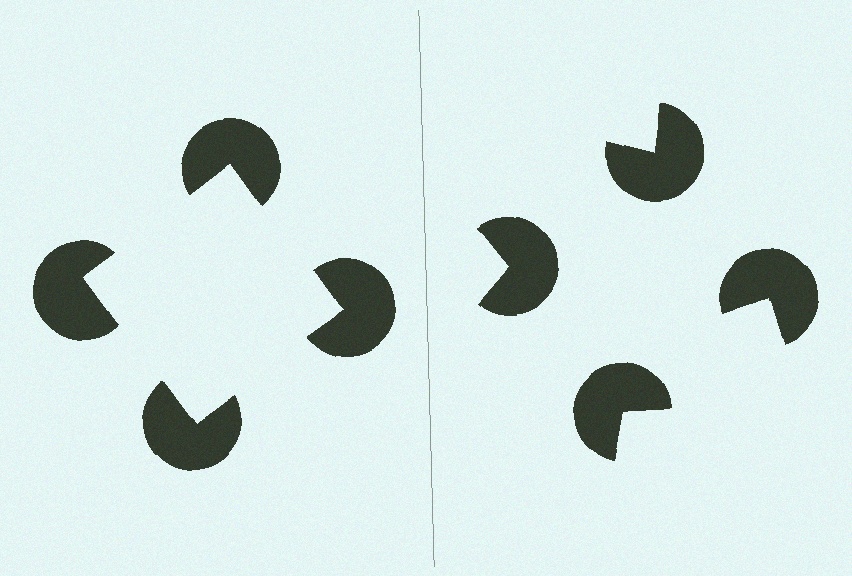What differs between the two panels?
The pac-man discs are positioned identically on both sides; only the wedge orientations differ. On the left they align to a square; on the right they are misaligned.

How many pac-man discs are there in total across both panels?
8 — 4 on each side.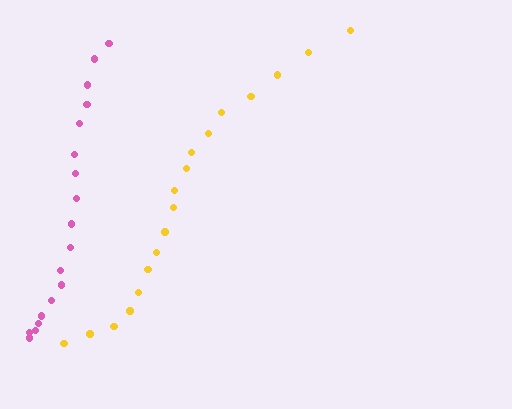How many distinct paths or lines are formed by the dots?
There are 2 distinct paths.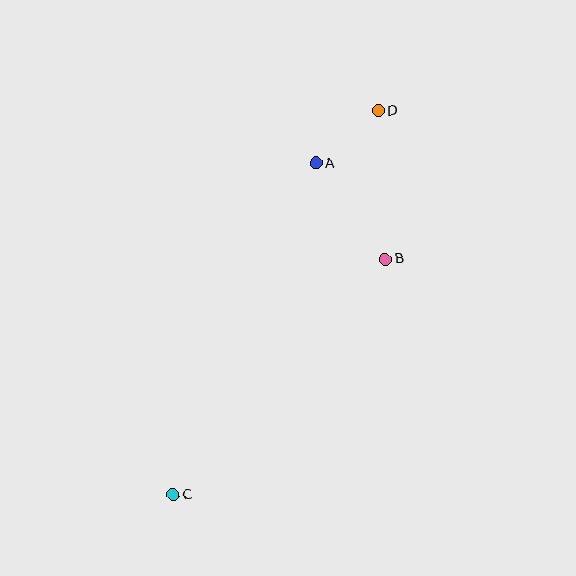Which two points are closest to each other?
Points A and D are closest to each other.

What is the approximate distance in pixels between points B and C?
The distance between B and C is approximately 317 pixels.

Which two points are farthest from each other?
Points C and D are farthest from each other.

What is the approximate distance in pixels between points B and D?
The distance between B and D is approximately 148 pixels.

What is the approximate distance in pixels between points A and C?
The distance between A and C is approximately 361 pixels.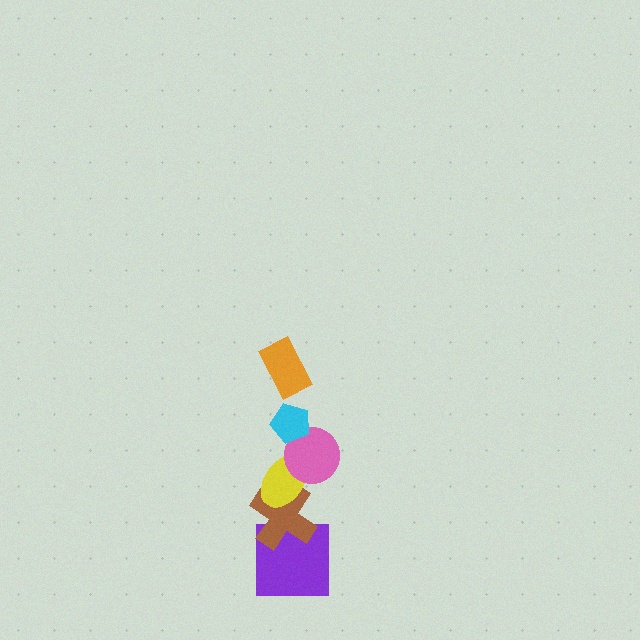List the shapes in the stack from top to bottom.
From top to bottom: the orange rectangle, the cyan pentagon, the pink circle, the yellow ellipse, the brown cross, the purple square.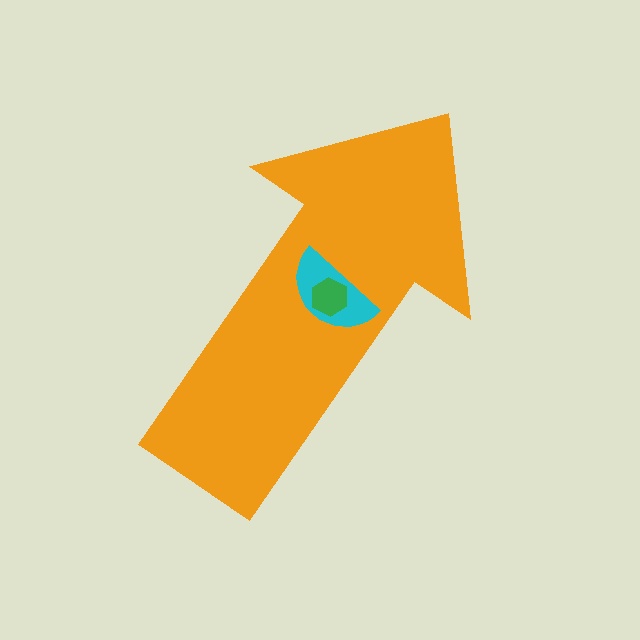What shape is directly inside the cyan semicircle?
The green hexagon.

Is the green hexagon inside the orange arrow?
Yes.